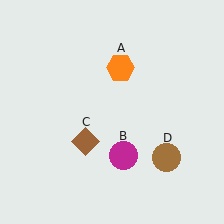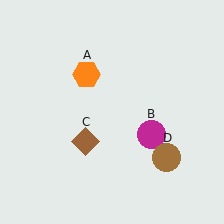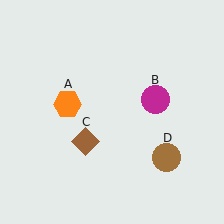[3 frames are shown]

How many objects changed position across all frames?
2 objects changed position: orange hexagon (object A), magenta circle (object B).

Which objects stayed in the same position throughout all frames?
Brown diamond (object C) and brown circle (object D) remained stationary.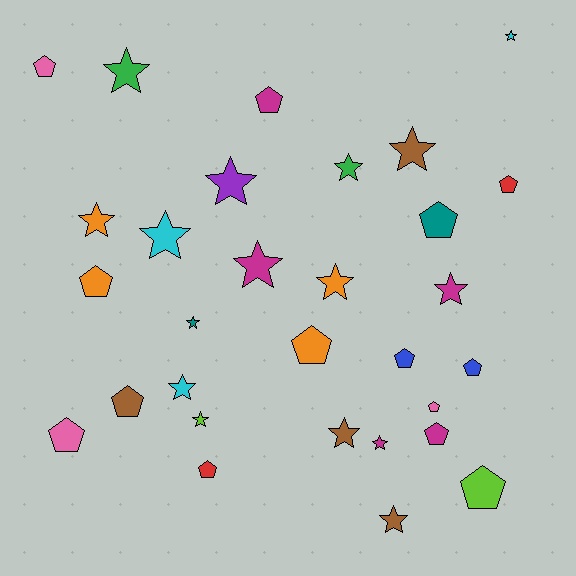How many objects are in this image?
There are 30 objects.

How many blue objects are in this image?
There are 2 blue objects.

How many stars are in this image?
There are 16 stars.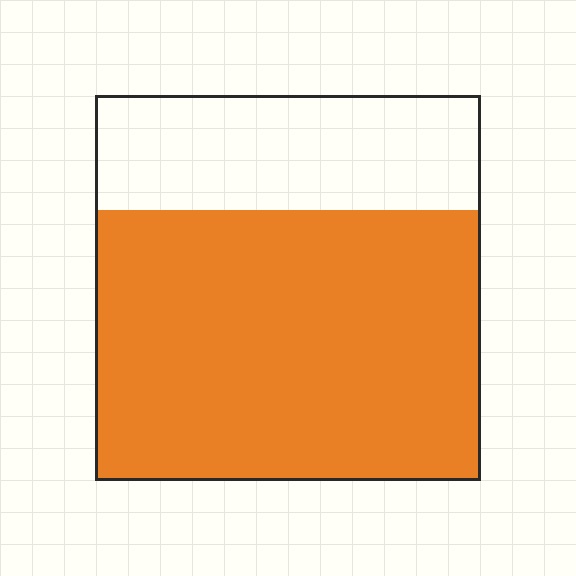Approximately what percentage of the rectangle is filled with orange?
Approximately 70%.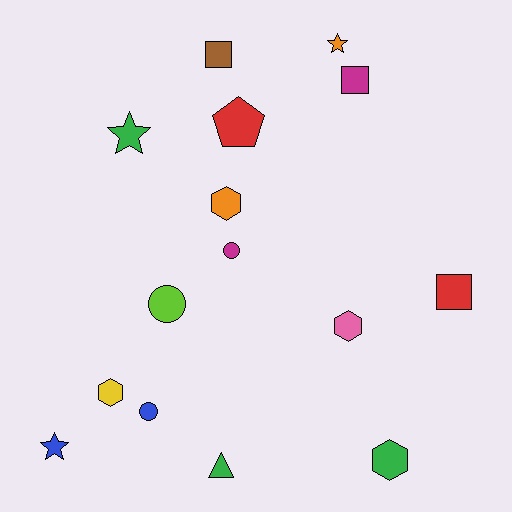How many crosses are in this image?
There are no crosses.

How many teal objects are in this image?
There are no teal objects.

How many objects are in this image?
There are 15 objects.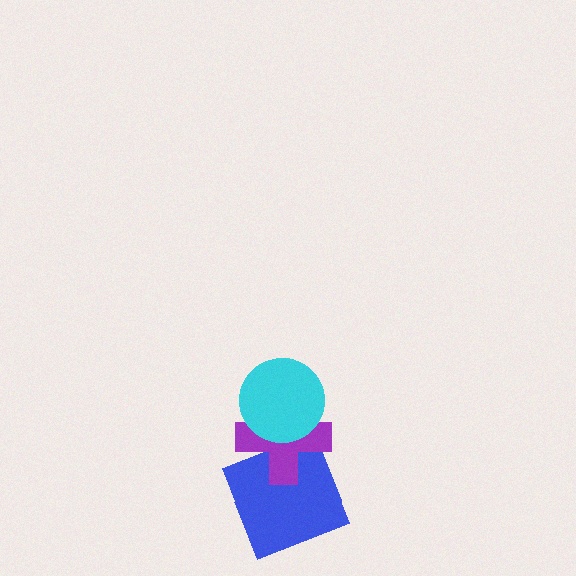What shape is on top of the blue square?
The purple cross is on top of the blue square.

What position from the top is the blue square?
The blue square is 3rd from the top.